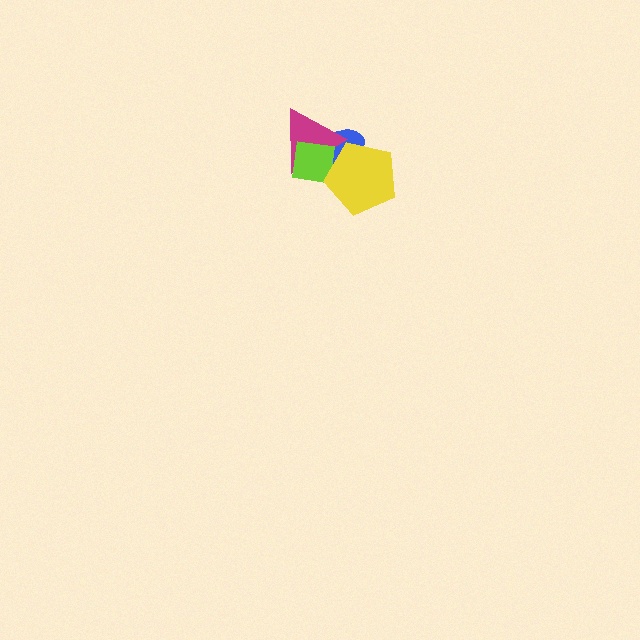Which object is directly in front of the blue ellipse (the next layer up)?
The magenta triangle is directly in front of the blue ellipse.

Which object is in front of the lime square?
The yellow pentagon is in front of the lime square.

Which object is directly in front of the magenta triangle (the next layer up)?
The lime square is directly in front of the magenta triangle.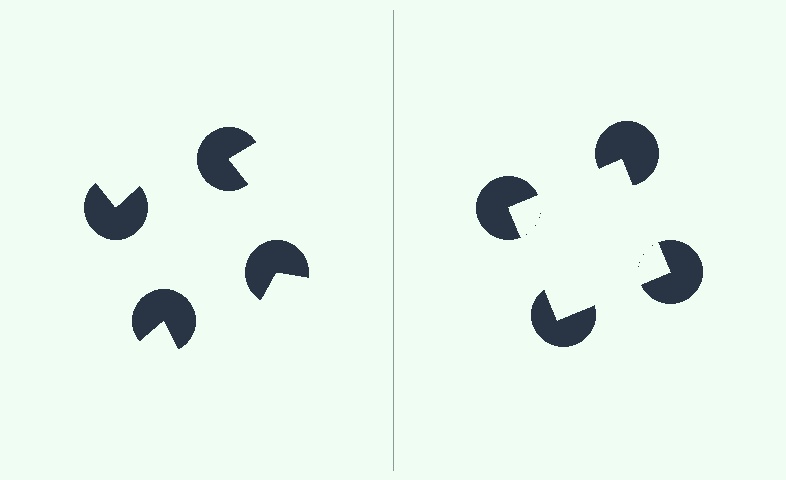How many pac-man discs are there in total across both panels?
8 — 4 on each side.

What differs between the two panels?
The pac-man discs are positioned identically on both sides; only the wedge orientations differ. On the right they align to a square; on the left they are misaligned.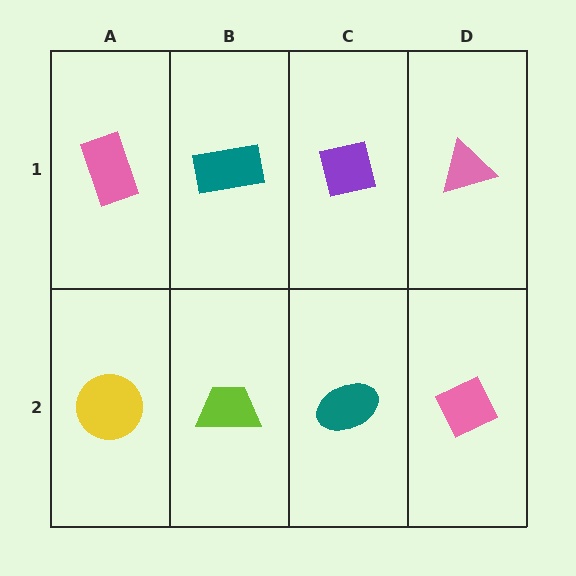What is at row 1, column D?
A pink triangle.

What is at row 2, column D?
A pink diamond.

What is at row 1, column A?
A pink rectangle.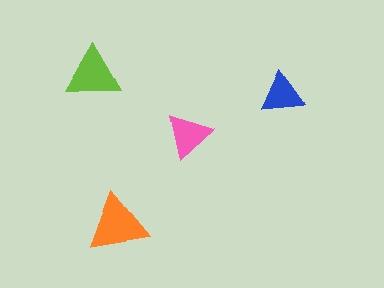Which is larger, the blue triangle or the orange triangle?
The orange one.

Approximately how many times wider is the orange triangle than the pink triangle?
About 1.5 times wider.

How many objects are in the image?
There are 4 objects in the image.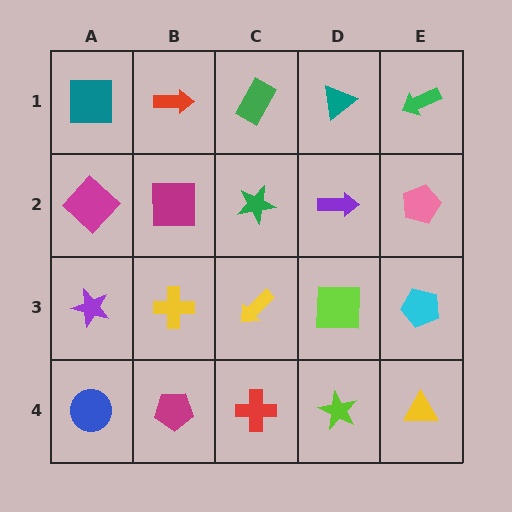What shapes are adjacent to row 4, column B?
A yellow cross (row 3, column B), a blue circle (row 4, column A), a red cross (row 4, column C).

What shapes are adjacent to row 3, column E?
A pink pentagon (row 2, column E), a yellow triangle (row 4, column E), a lime square (row 3, column D).